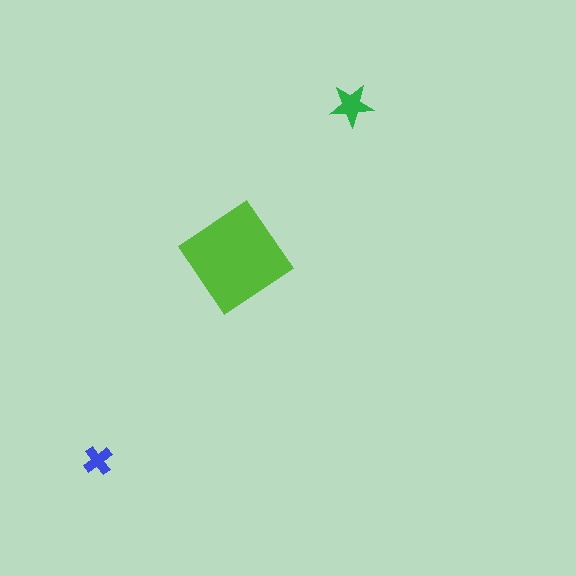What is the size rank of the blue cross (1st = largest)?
3rd.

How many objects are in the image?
There are 3 objects in the image.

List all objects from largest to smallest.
The lime diamond, the green star, the blue cross.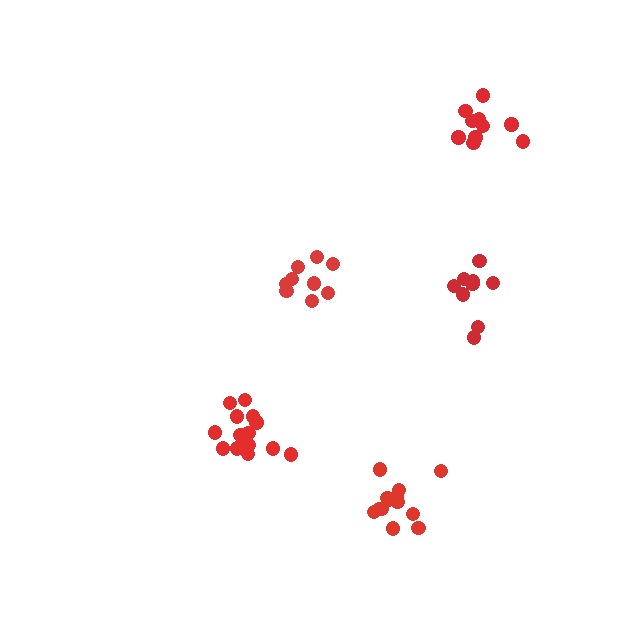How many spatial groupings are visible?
There are 5 spatial groupings.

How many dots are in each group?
Group 1: 15 dots, Group 2: 9 dots, Group 3: 10 dots, Group 4: 9 dots, Group 5: 13 dots (56 total).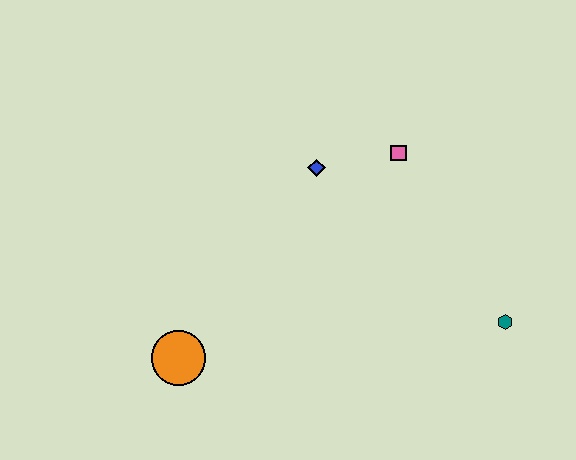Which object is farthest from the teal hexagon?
The orange circle is farthest from the teal hexagon.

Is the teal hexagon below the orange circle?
No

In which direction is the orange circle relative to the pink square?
The orange circle is to the left of the pink square.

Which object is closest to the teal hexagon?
The pink square is closest to the teal hexagon.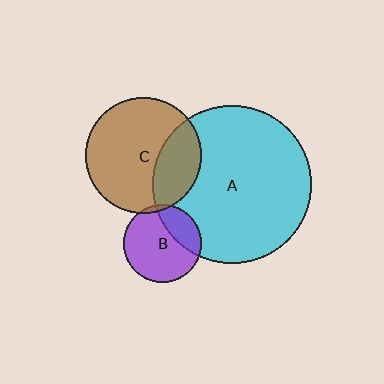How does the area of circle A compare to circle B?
Approximately 4.1 times.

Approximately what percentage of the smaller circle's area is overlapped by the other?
Approximately 5%.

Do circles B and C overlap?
Yes.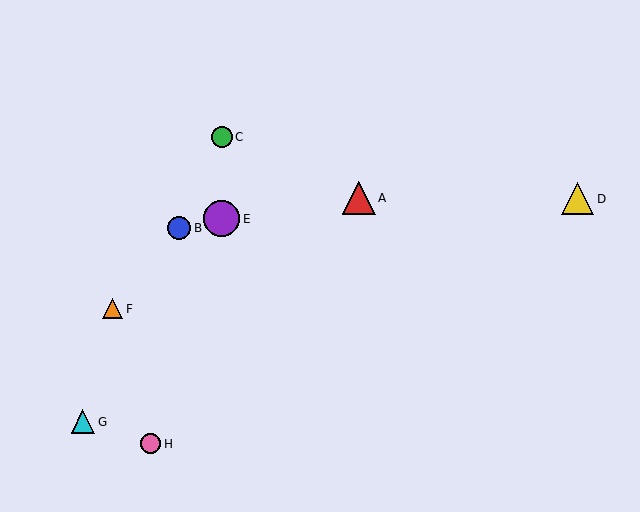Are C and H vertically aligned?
No, C is at x≈222 and H is at x≈151.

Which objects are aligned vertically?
Objects C, E are aligned vertically.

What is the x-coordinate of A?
Object A is at x≈359.